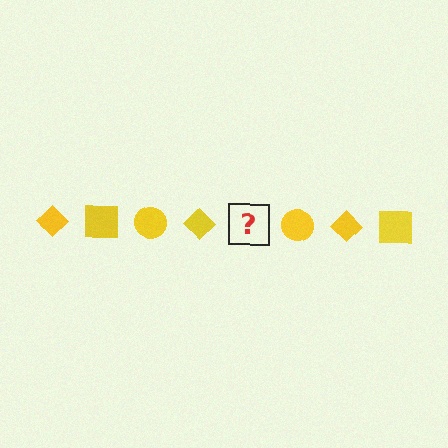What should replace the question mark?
The question mark should be replaced with a yellow square.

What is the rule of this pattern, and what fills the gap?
The rule is that the pattern cycles through diamond, square, circle shapes in yellow. The gap should be filled with a yellow square.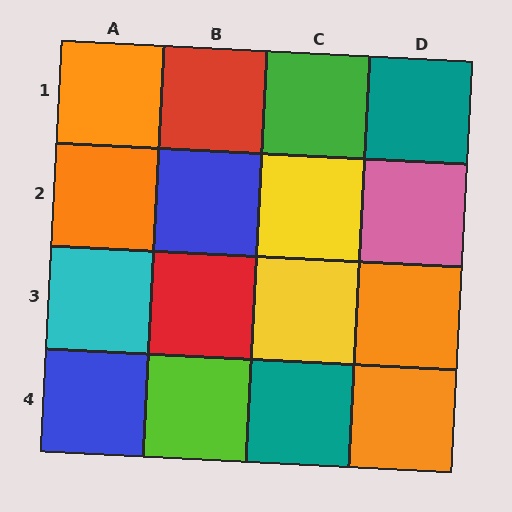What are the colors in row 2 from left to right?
Orange, blue, yellow, pink.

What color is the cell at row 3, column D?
Orange.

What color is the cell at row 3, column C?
Yellow.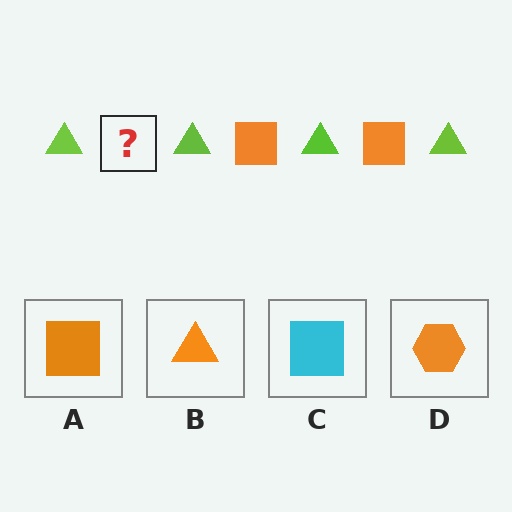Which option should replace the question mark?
Option A.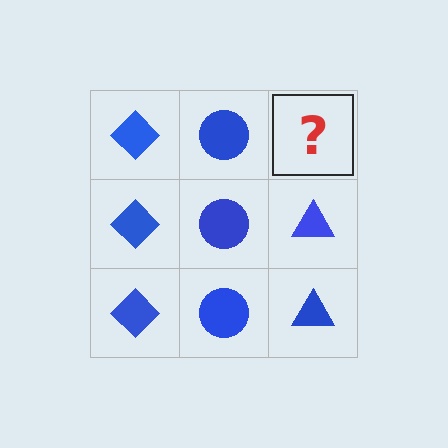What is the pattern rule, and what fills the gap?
The rule is that each column has a consistent shape. The gap should be filled with a blue triangle.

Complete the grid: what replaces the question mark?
The question mark should be replaced with a blue triangle.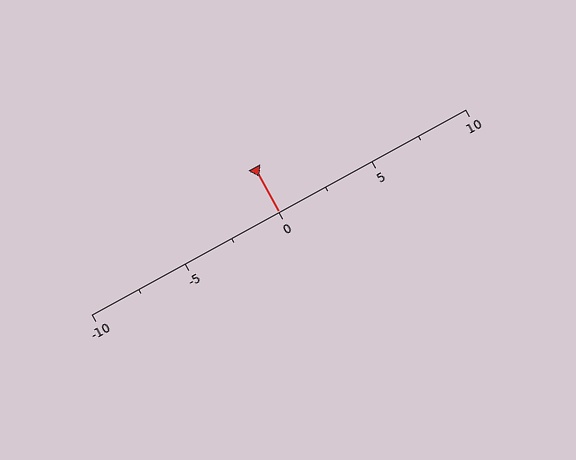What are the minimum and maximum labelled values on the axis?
The axis runs from -10 to 10.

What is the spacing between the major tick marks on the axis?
The major ticks are spaced 5 apart.